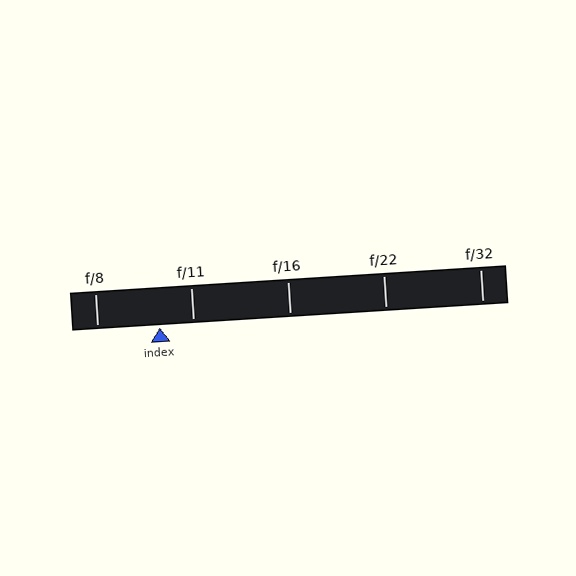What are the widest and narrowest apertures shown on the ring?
The widest aperture shown is f/8 and the narrowest is f/32.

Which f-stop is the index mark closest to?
The index mark is closest to f/11.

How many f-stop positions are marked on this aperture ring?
There are 5 f-stop positions marked.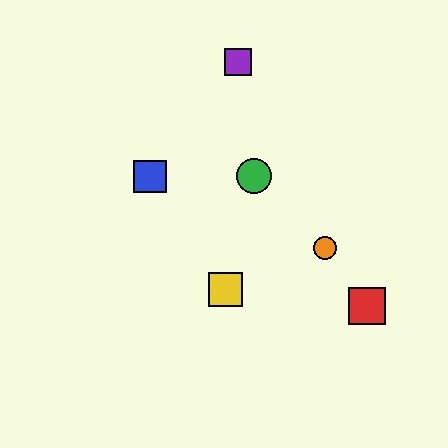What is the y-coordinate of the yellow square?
The yellow square is at y≈290.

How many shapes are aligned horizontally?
2 shapes (the blue square, the green circle) are aligned horizontally.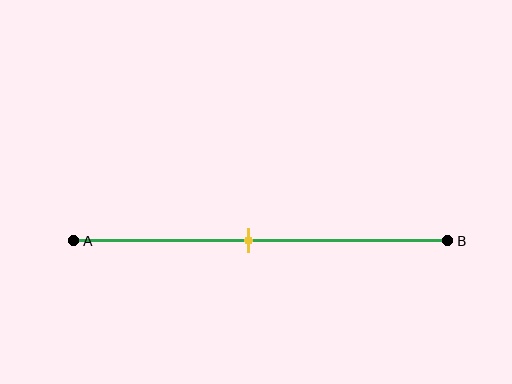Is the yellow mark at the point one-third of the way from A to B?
No, the mark is at about 45% from A, not at the 33% one-third point.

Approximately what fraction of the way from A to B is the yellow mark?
The yellow mark is approximately 45% of the way from A to B.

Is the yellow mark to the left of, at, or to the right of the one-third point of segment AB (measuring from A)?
The yellow mark is to the right of the one-third point of segment AB.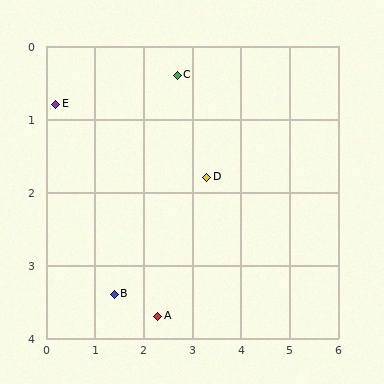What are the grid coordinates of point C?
Point C is at approximately (2.7, 0.4).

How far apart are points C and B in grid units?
Points C and B are about 3.3 grid units apart.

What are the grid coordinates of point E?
Point E is at approximately (0.2, 0.8).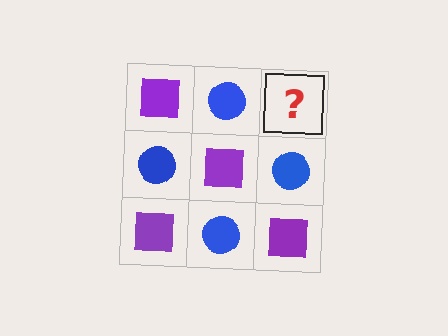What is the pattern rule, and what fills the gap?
The rule is that it alternates purple square and blue circle in a checkerboard pattern. The gap should be filled with a purple square.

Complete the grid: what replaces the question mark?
The question mark should be replaced with a purple square.